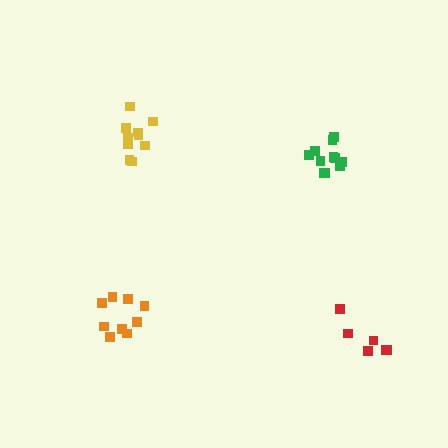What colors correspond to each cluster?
The clusters are colored: green, orange, red, yellow.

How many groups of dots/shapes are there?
There are 4 groups.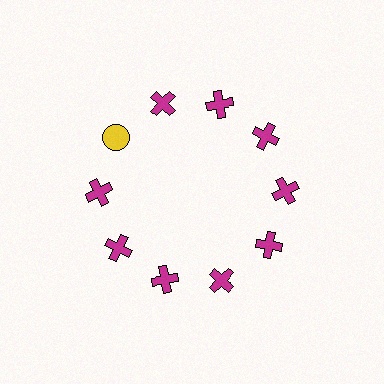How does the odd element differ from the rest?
It differs in both color (yellow instead of magenta) and shape (circle instead of cross).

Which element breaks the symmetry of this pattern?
The yellow circle at roughly the 10 o'clock position breaks the symmetry. All other shapes are magenta crosses.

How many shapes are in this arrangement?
There are 10 shapes arranged in a ring pattern.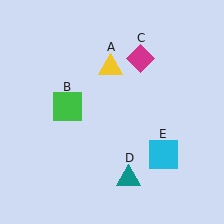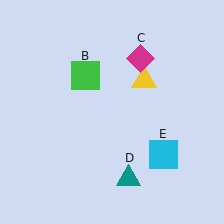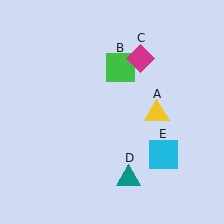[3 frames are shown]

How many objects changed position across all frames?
2 objects changed position: yellow triangle (object A), green square (object B).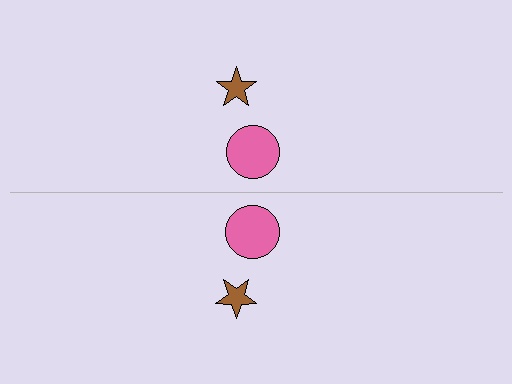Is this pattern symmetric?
Yes, this pattern has bilateral (reflection) symmetry.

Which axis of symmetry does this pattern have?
The pattern has a horizontal axis of symmetry running through the center of the image.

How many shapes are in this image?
There are 4 shapes in this image.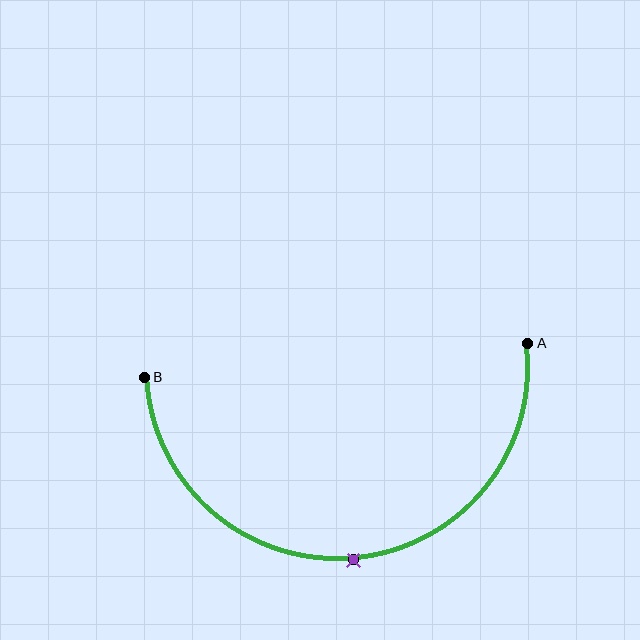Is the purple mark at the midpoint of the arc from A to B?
Yes. The purple mark lies on the arc at equal arc-length from both A and B — it is the arc midpoint.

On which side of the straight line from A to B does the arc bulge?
The arc bulges below the straight line connecting A and B.